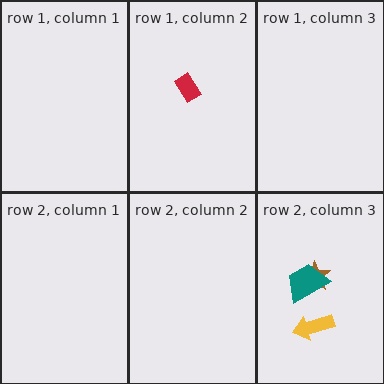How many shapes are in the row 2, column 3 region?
3.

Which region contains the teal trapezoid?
The row 2, column 3 region.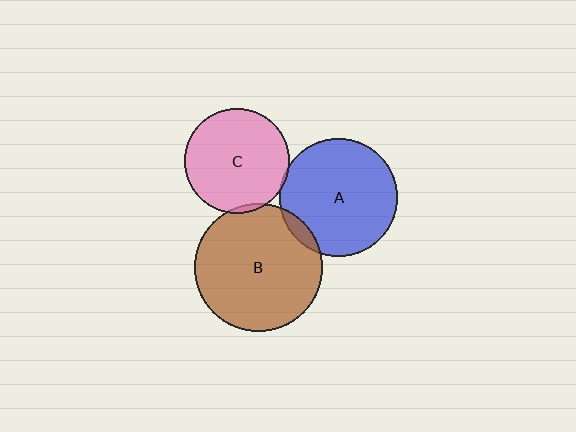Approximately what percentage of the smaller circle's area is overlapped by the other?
Approximately 5%.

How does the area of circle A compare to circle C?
Approximately 1.3 times.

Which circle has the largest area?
Circle B (brown).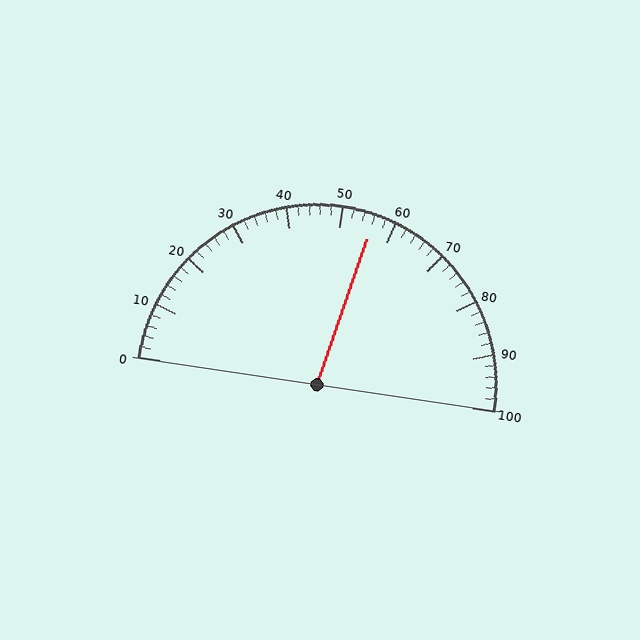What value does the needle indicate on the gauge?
The needle indicates approximately 56.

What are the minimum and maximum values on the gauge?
The gauge ranges from 0 to 100.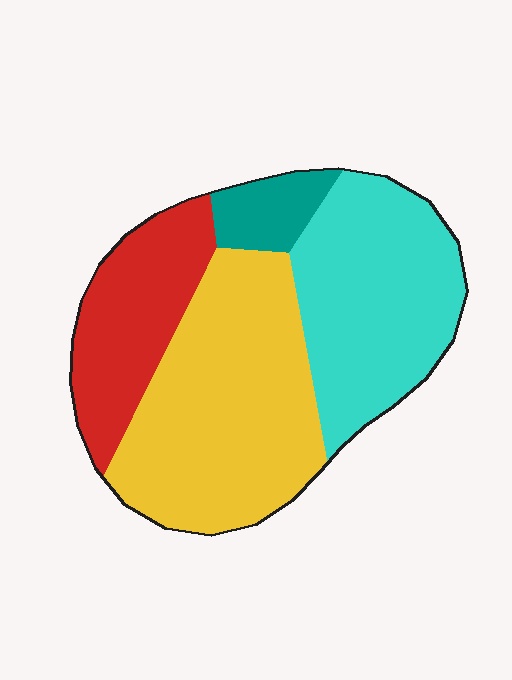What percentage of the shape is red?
Red covers around 20% of the shape.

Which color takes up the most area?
Yellow, at roughly 40%.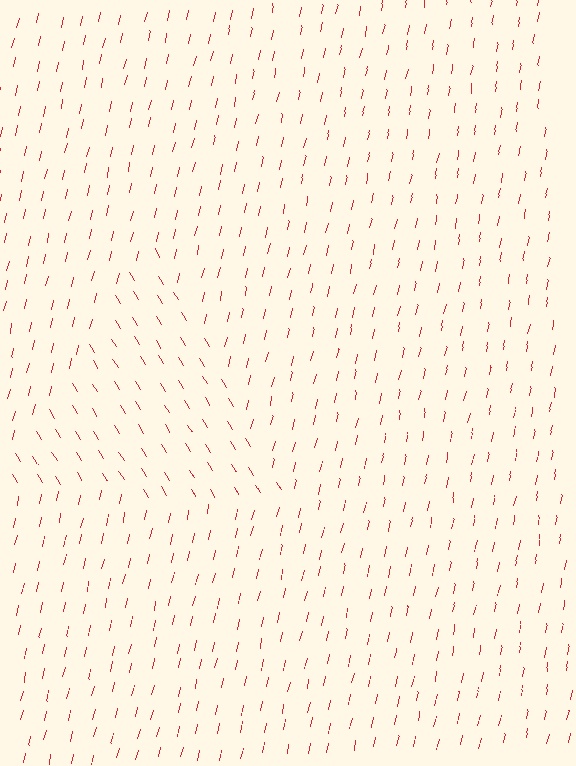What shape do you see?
I see a triangle.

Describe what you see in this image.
The image is filled with small red line segments. A triangle region in the image has lines oriented differently from the surrounding lines, creating a visible texture boundary.